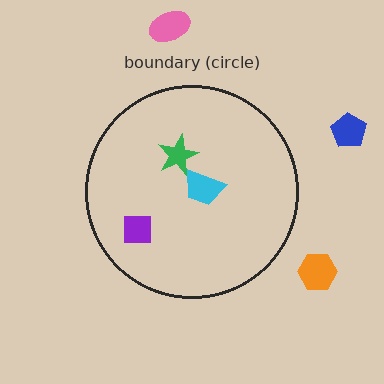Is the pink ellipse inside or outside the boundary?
Outside.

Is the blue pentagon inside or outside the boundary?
Outside.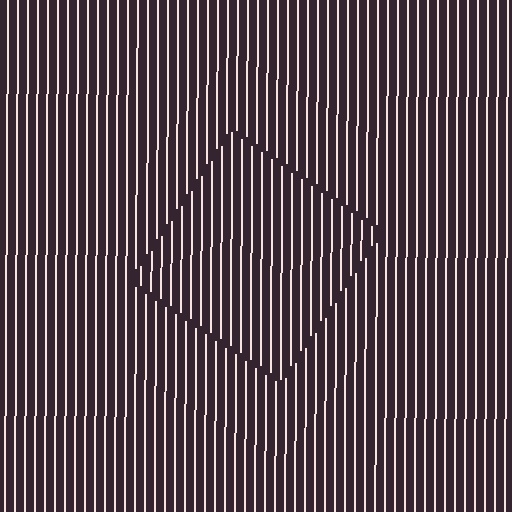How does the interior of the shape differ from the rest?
The interior of the shape contains the same grating, shifted by half a period — the contour is defined by the phase discontinuity where line-ends from the inner and outer gratings abut.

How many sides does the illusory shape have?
4 sides — the line-ends trace a square.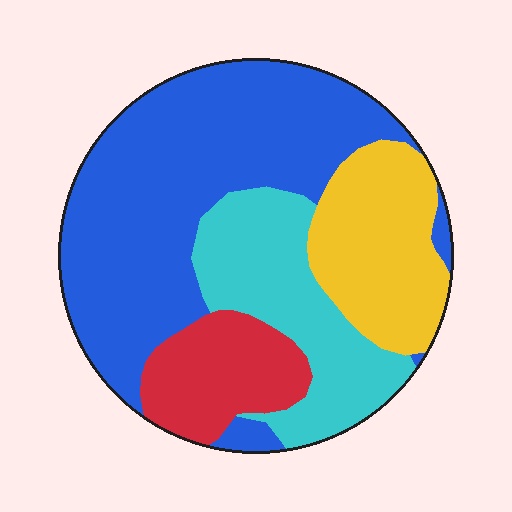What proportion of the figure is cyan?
Cyan takes up about one fifth (1/5) of the figure.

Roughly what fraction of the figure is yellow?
Yellow takes up about one sixth (1/6) of the figure.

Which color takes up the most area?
Blue, at roughly 50%.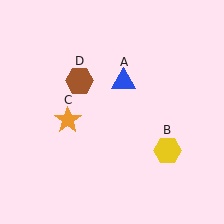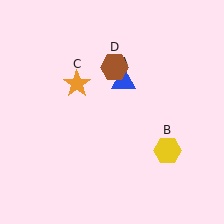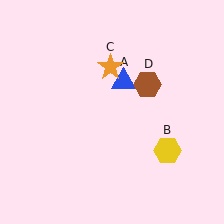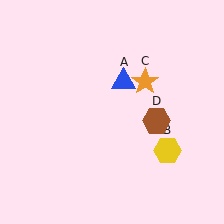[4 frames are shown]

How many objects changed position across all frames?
2 objects changed position: orange star (object C), brown hexagon (object D).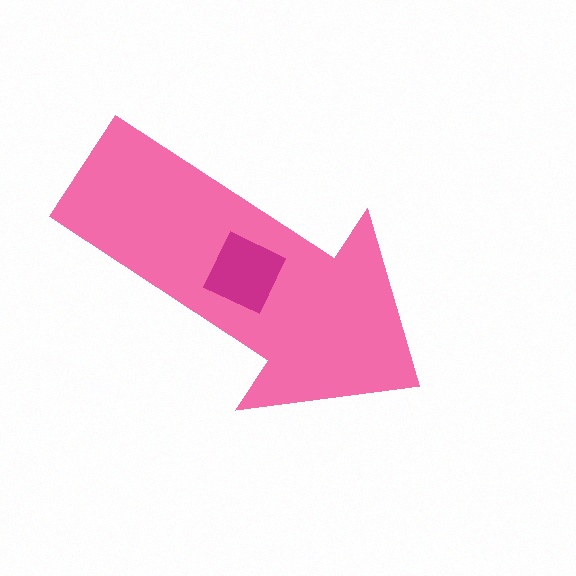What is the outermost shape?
The pink arrow.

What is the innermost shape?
The magenta square.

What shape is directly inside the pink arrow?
The magenta square.